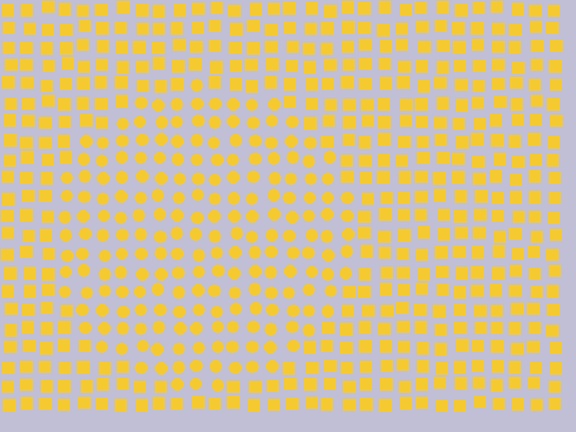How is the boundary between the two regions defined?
The boundary is defined by a change in element shape: circles inside vs. squares outside. All elements share the same color and spacing.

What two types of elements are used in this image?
The image uses circles inside the circle region and squares outside it.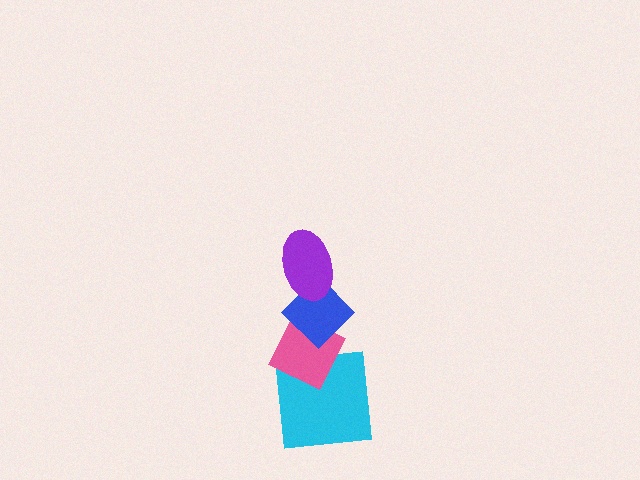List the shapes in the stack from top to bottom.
From top to bottom: the purple ellipse, the blue diamond, the pink diamond, the cyan square.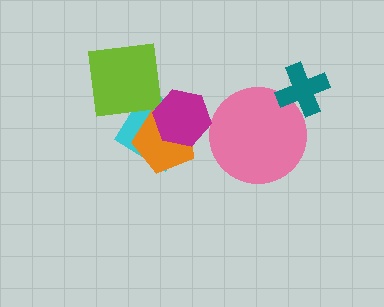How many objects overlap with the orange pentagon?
2 objects overlap with the orange pentagon.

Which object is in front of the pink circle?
The teal cross is in front of the pink circle.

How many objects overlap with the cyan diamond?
3 objects overlap with the cyan diamond.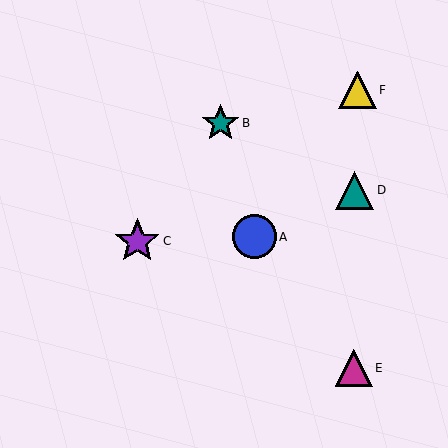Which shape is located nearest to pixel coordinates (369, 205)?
The teal triangle (labeled D) at (355, 190) is nearest to that location.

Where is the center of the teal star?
The center of the teal star is at (220, 123).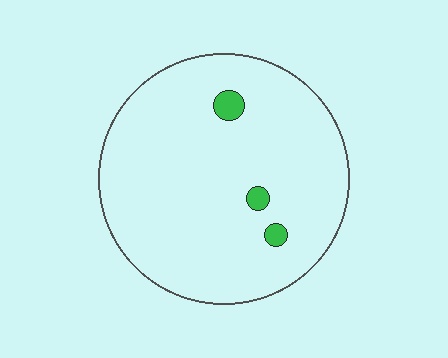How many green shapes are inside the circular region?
3.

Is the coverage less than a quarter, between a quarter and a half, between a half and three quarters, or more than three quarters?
Less than a quarter.